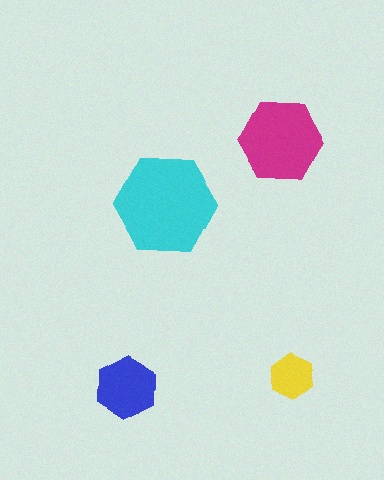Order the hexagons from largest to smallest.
the cyan one, the magenta one, the blue one, the yellow one.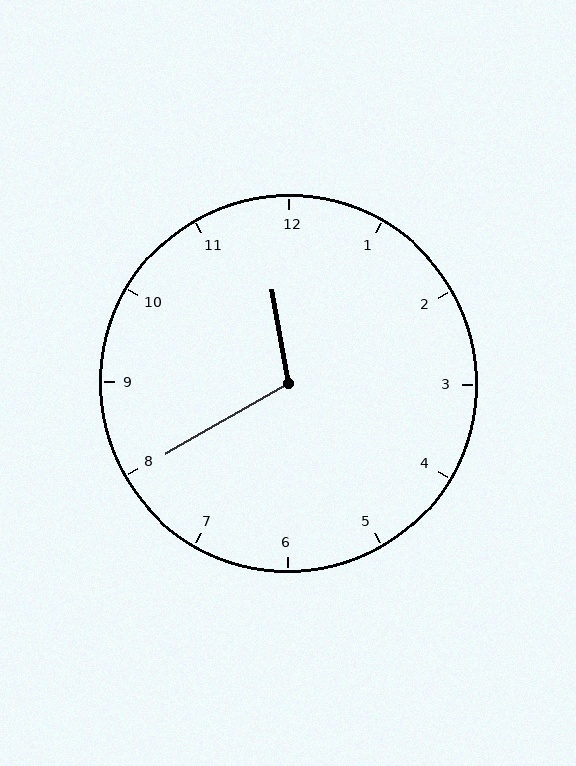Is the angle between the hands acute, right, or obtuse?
It is obtuse.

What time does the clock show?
11:40.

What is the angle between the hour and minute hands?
Approximately 110 degrees.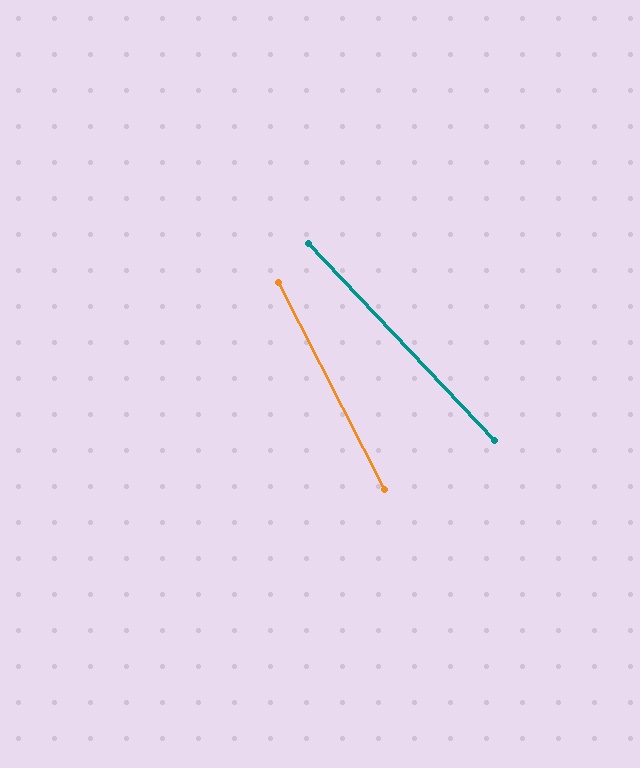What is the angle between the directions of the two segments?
Approximately 16 degrees.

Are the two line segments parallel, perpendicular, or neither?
Neither parallel nor perpendicular — they differ by about 16°.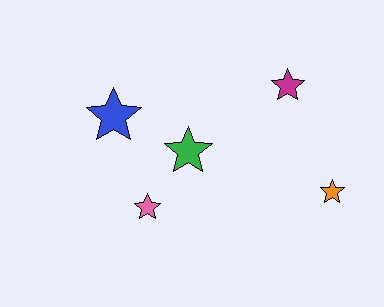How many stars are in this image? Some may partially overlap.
There are 5 stars.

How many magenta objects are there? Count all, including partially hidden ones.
There is 1 magenta object.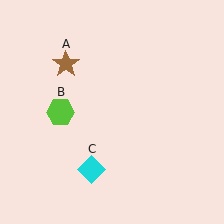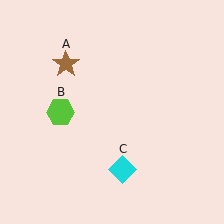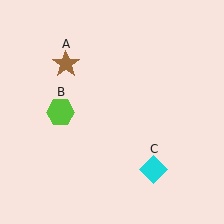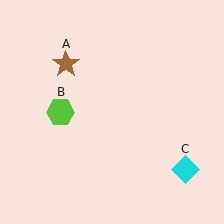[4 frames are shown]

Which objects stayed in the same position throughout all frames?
Brown star (object A) and lime hexagon (object B) remained stationary.